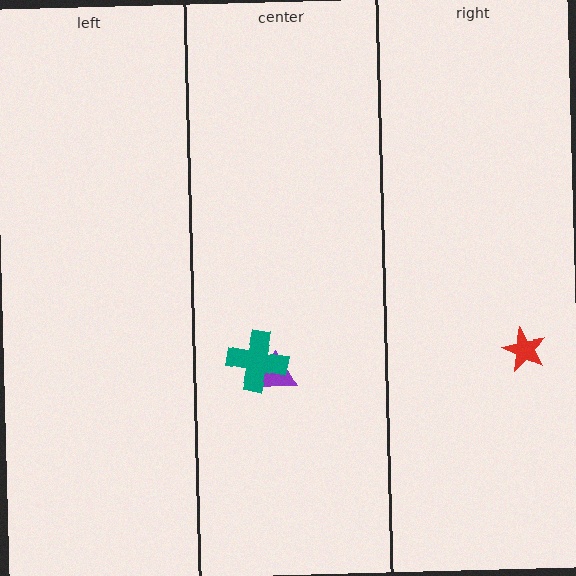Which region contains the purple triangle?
The center region.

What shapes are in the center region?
The purple triangle, the teal cross.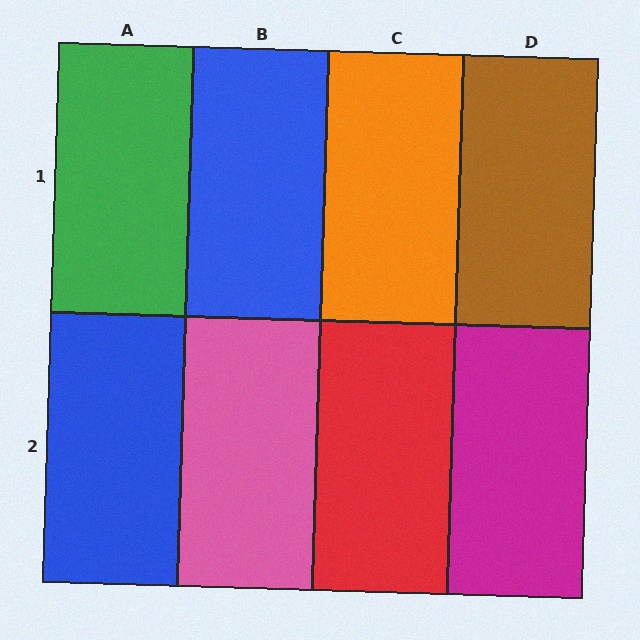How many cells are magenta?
1 cell is magenta.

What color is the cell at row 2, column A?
Blue.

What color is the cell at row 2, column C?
Red.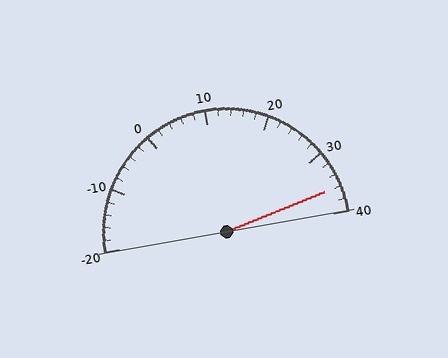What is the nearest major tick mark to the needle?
The nearest major tick mark is 40.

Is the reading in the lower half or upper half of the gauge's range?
The reading is in the upper half of the range (-20 to 40).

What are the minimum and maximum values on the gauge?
The gauge ranges from -20 to 40.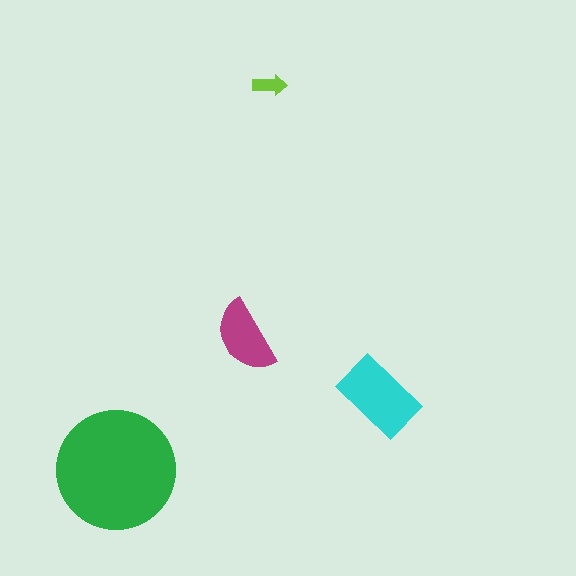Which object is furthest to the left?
The green circle is leftmost.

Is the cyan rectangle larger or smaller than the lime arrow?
Larger.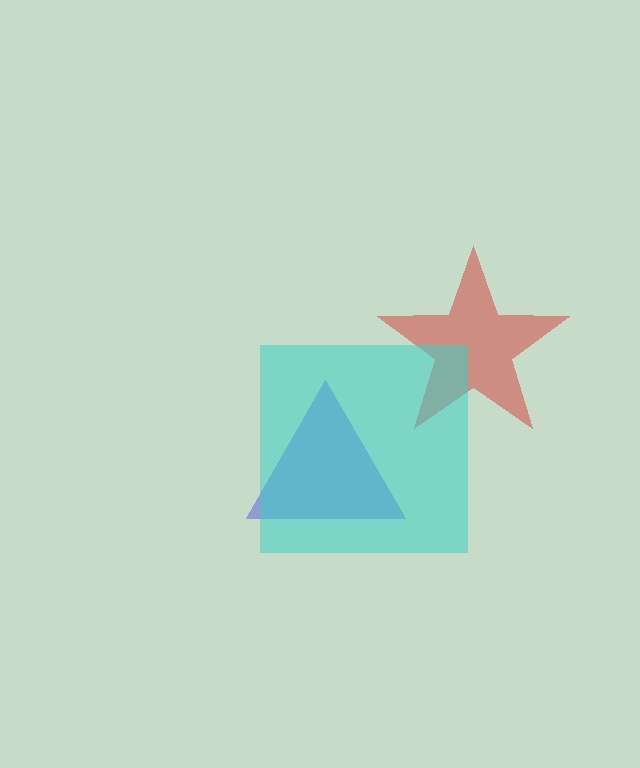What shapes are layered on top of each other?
The layered shapes are: a blue triangle, a red star, a cyan square.